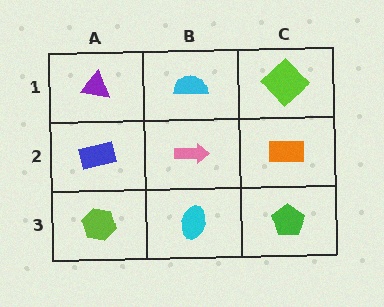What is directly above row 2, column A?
A purple triangle.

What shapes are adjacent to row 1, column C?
An orange rectangle (row 2, column C), a cyan semicircle (row 1, column B).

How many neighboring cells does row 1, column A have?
2.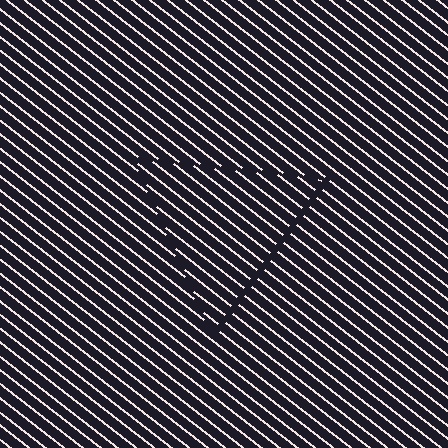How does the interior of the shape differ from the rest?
The interior of the shape contains the same grating, shifted by half a period — the contour is defined by the phase discontinuity where line-ends from the inner and outer gratings abut.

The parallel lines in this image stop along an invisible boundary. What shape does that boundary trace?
An illusory triangle. The interior of the shape contains the same grating, shifted by half a period — the contour is defined by the phase discontinuity where line-ends from the inner and outer gratings abut.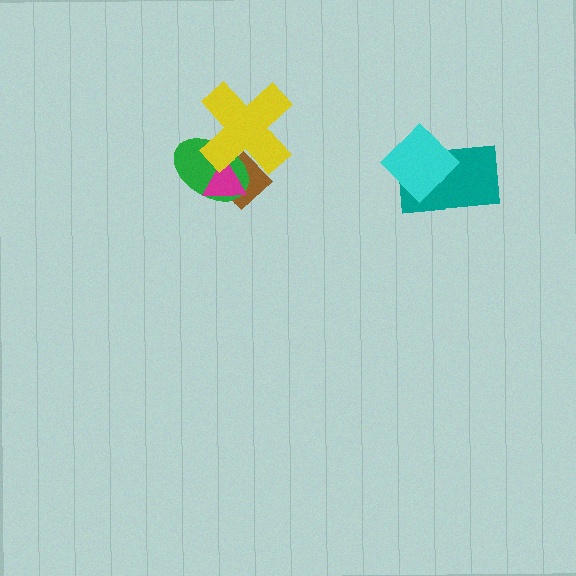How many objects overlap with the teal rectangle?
1 object overlaps with the teal rectangle.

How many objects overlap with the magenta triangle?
3 objects overlap with the magenta triangle.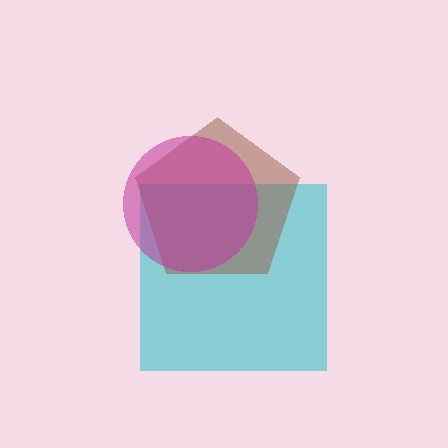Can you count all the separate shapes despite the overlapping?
Yes, there are 3 separate shapes.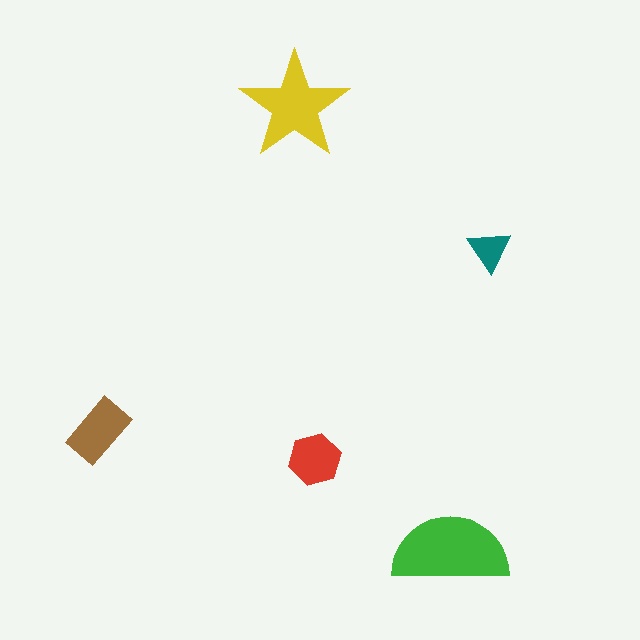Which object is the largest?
The green semicircle.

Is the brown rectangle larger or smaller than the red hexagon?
Larger.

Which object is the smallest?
The teal triangle.